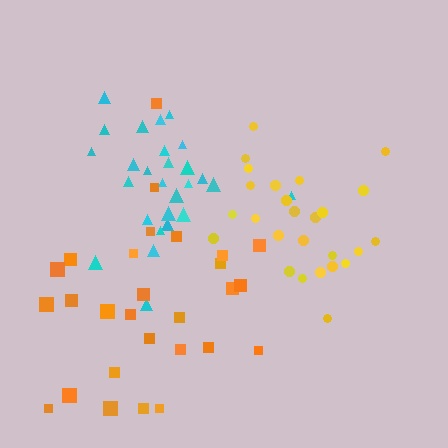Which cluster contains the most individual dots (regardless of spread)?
Orange (28).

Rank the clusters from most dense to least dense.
cyan, yellow, orange.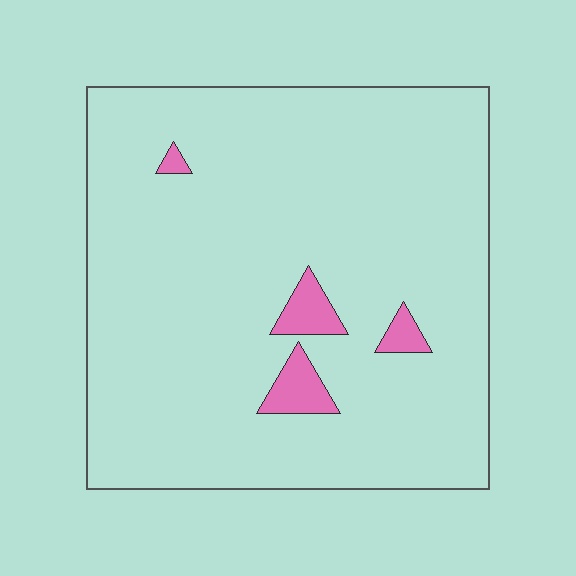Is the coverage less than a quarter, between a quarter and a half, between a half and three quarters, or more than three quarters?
Less than a quarter.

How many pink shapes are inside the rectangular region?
4.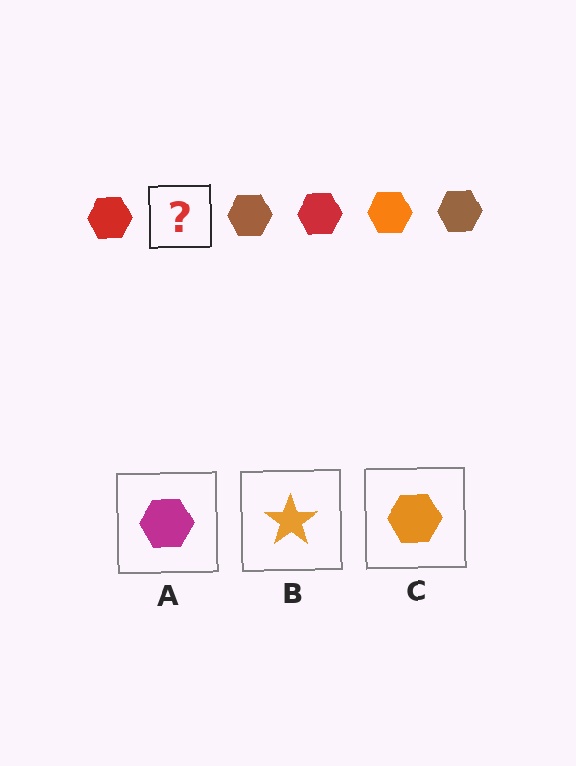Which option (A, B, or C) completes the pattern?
C.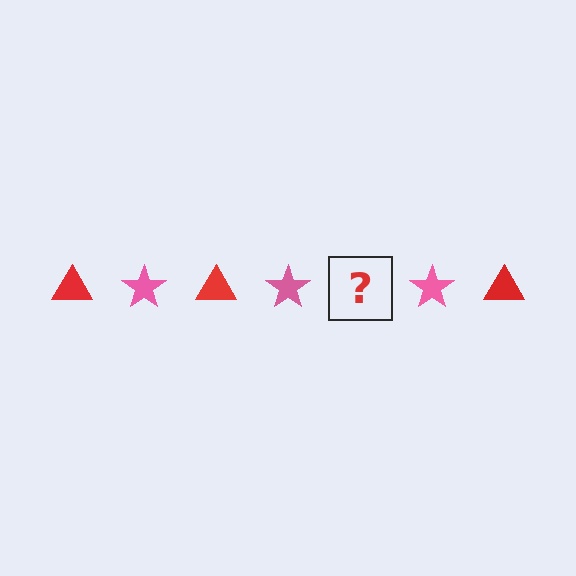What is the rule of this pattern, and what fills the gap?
The rule is that the pattern alternates between red triangle and pink star. The gap should be filled with a red triangle.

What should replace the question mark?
The question mark should be replaced with a red triangle.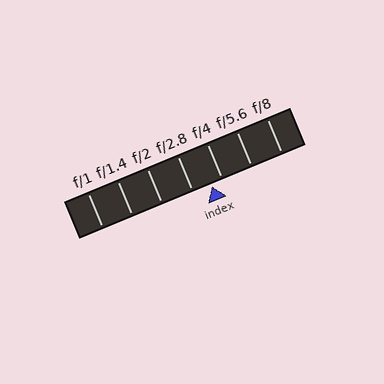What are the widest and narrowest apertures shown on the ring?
The widest aperture shown is f/1 and the narrowest is f/8.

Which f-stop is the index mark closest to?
The index mark is closest to f/4.